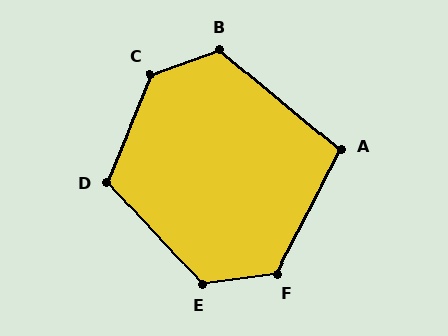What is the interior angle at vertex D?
Approximately 114 degrees (obtuse).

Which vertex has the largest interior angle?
C, at approximately 133 degrees.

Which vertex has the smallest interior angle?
A, at approximately 102 degrees.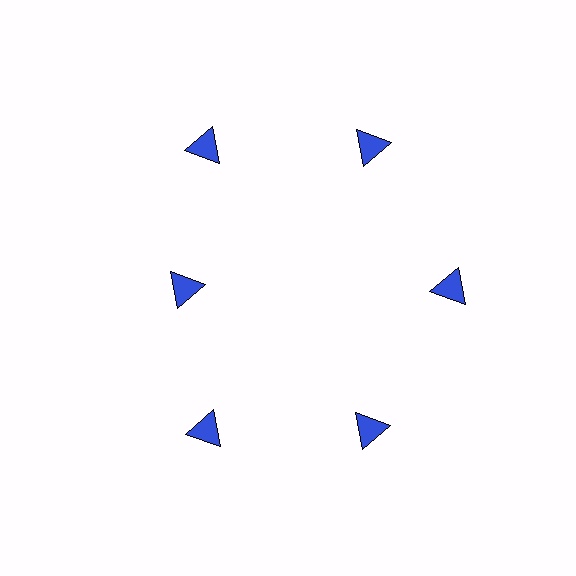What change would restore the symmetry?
The symmetry would be restored by moving it outward, back onto the ring so that all 6 triangles sit at equal angles and equal distance from the center.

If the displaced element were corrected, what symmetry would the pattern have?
It would have 6-fold rotational symmetry — the pattern would map onto itself every 60 degrees.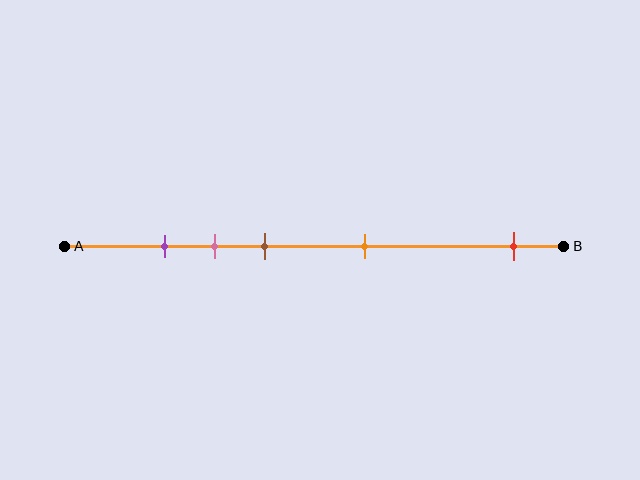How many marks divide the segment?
There are 5 marks dividing the segment.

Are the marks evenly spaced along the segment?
No, the marks are not evenly spaced.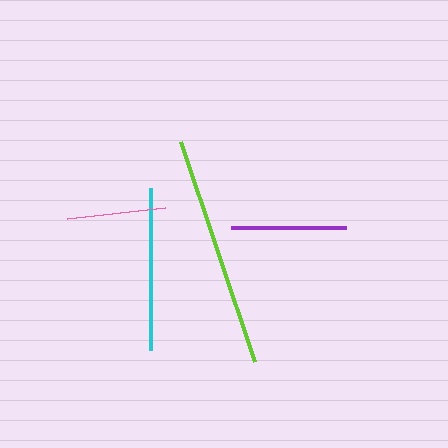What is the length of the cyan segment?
The cyan segment is approximately 161 pixels long.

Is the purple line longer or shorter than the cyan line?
The cyan line is longer than the purple line.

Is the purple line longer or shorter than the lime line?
The lime line is longer than the purple line.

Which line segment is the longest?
The lime line is the longest at approximately 232 pixels.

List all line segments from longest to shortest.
From longest to shortest: lime, cyan, purple, pink.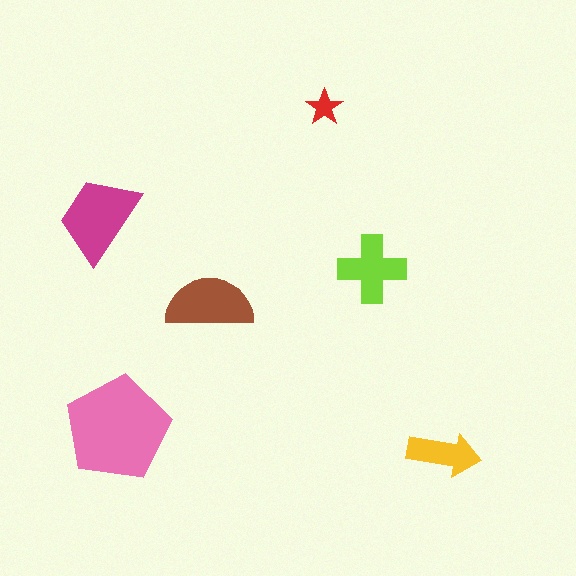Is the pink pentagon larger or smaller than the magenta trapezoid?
Larger.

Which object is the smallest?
The red star.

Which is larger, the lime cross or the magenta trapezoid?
The magenta trapezoid.